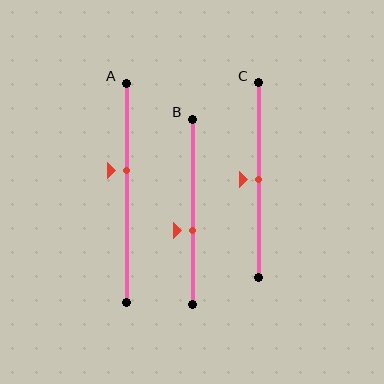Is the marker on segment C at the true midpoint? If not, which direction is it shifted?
Yes, the marker on segment C is at the true midpoint.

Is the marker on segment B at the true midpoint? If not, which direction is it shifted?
No, the marker on segment B is shifted downward by about 10% of the segment length.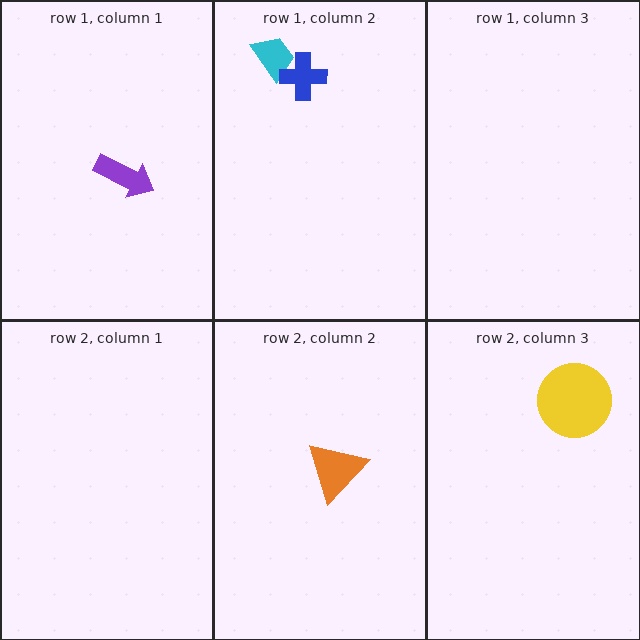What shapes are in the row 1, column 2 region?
The cyan trapezoid, the blue cross.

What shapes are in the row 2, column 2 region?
The orange triangle.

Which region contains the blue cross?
The row 1, column 2 region.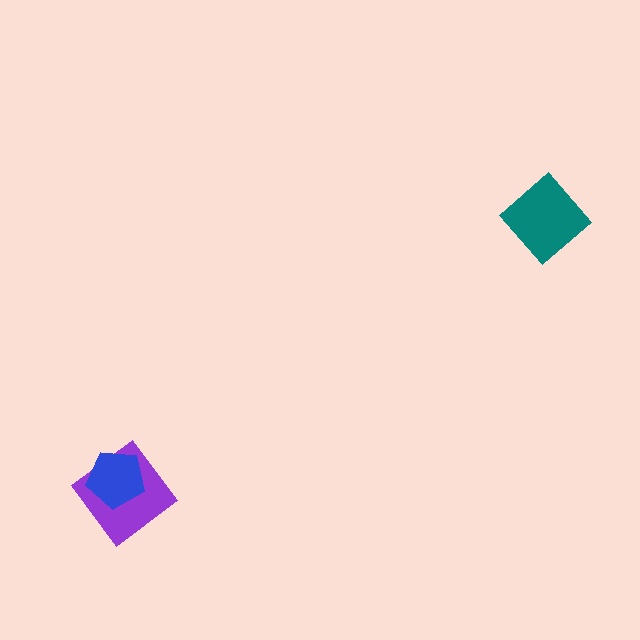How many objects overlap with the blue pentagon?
1 object overlaps with the blue pentagon.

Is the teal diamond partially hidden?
No, no other shape covers it.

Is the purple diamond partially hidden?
Yes, it is partially covered by another shape.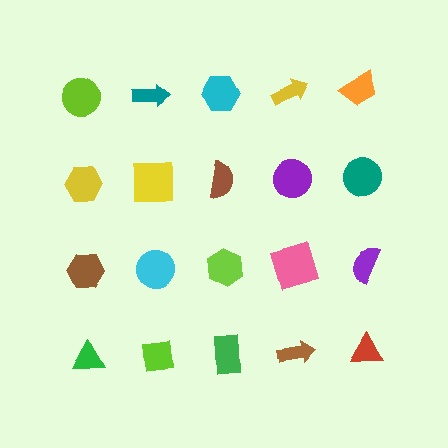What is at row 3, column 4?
A pink square.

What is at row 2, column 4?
A purple circle.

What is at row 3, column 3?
A lime hexagon.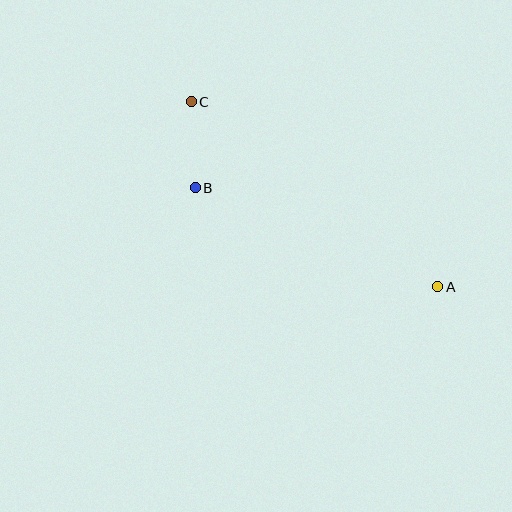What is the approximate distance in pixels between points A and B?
The distance between A and B is approximately 262 pixels.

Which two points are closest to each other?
Points B and C are closest to each other.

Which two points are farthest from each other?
Points A and C are farthest from each other.